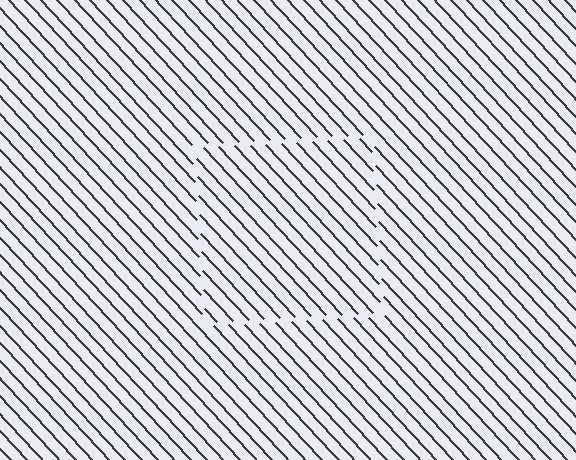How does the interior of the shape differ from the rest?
The interior of the shape contains the same grating, shifted by half a period — the contour is defined by the phase discontinuity where line-ends from the inner and outer gratings abut.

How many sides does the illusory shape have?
4 sides — the line-ends trace a square.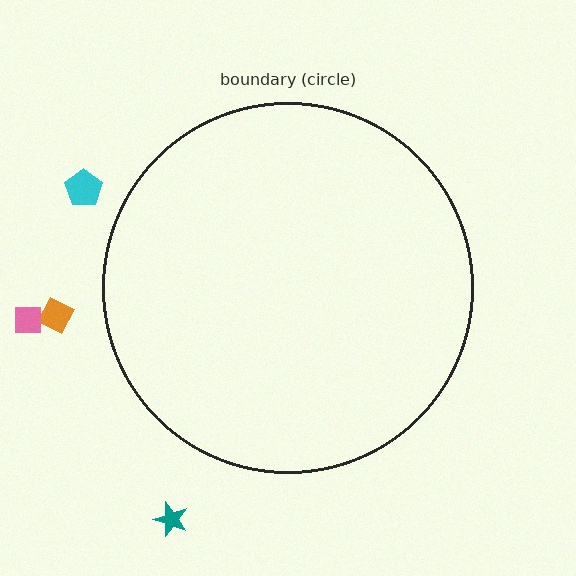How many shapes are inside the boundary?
0 inside, 4 outside.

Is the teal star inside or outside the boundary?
Outside.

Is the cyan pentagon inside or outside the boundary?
Outside.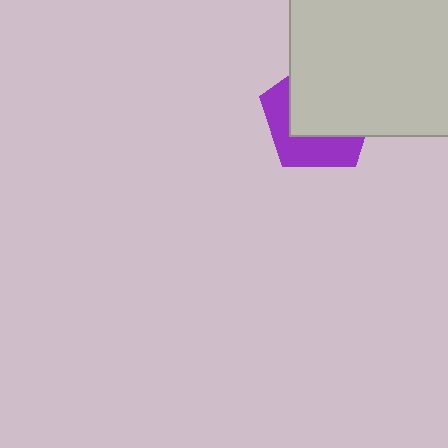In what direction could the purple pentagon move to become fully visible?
The purple pentagon could move toward the lower-left. That would shift it out from behind the light gray square entirely.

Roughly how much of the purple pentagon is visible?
A small part of it is visible (roughly 41%).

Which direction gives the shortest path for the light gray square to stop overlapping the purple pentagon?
Moving toward the upper-right gives the shortest separation.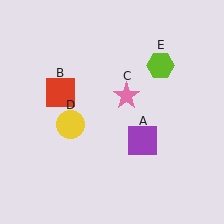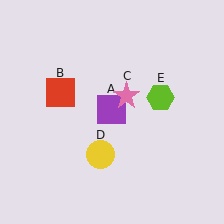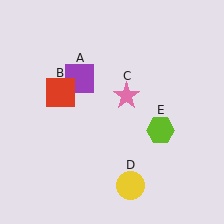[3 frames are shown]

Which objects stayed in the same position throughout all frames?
Red square (object B) and pink star (object C) remained stationary.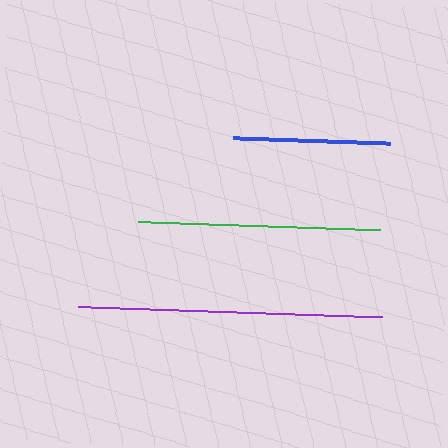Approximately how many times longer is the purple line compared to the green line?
The purple line is approximately 1.3 times the length of the green line.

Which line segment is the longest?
The purple line is the longest at approximately 305 pixels.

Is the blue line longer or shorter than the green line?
The green line is longer than the blue line.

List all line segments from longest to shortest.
From longest to shortest: purple, green, blue.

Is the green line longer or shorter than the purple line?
The purple line is longer than the green line.